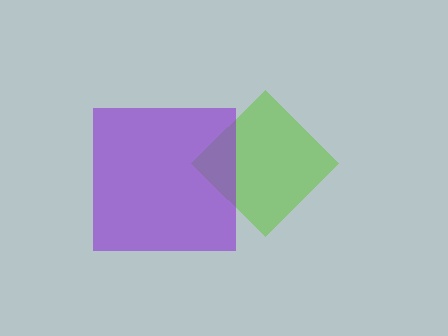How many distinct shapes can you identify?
There are 2 distinct shapes: a lime diamond, a purple square.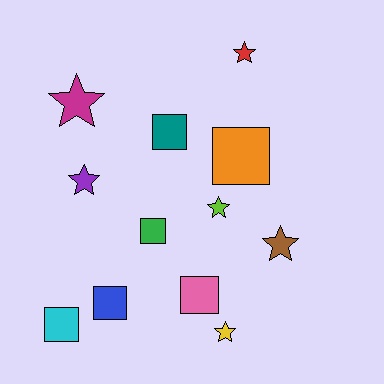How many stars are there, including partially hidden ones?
There are 6 stars.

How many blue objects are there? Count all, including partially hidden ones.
There is 1 blue object.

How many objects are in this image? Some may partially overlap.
There are 12 objects.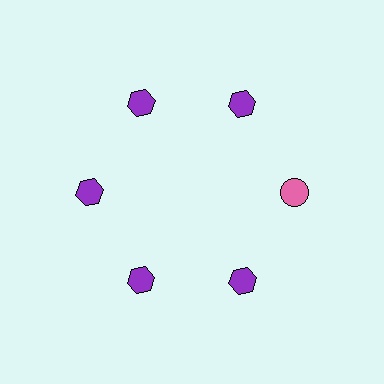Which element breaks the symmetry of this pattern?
The pink circle at roughly the 3 o'clock position breaks the symmetry. All other shapes are purple hexagons.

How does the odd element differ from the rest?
It differs in both color (pink instead of purple) and shape (circle instead of hexagon).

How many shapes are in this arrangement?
There are 6 shapes arranged in a ring pattern.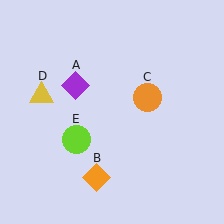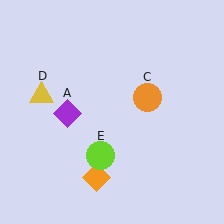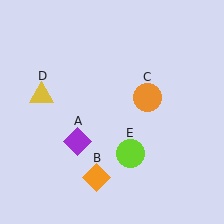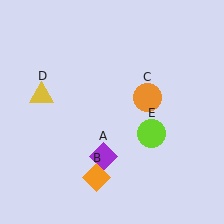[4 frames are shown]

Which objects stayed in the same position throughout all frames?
Orange diamond (object B) and orange circle (object C) and yellow triangle (object D) remained stationary.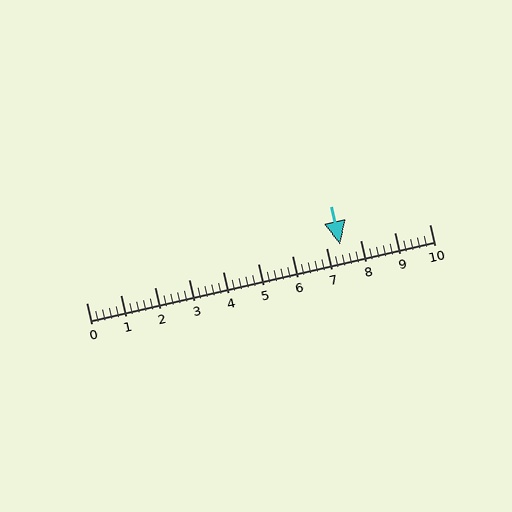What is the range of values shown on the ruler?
The ruler shows values from 0 to 10.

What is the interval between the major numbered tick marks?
The major tick marks are spaced 1 units apart.